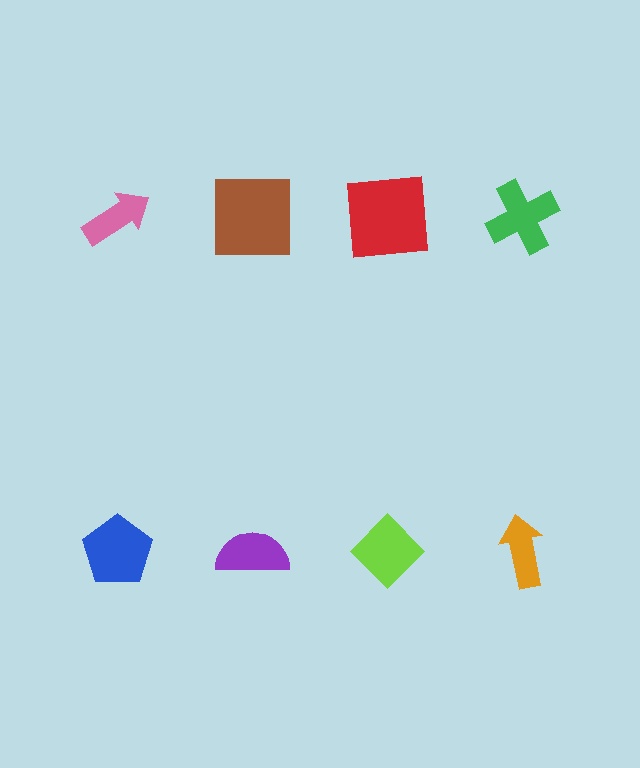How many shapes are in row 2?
4 shapes.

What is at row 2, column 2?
A purple semicircle.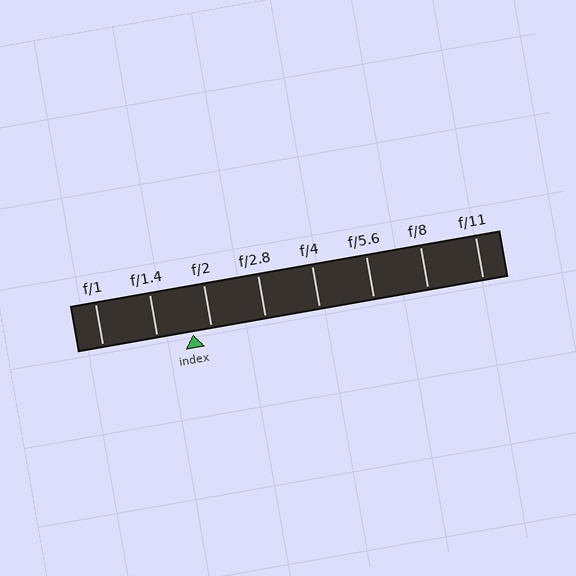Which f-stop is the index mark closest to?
The index mark is closest to f/2.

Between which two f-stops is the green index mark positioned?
The index mark is between f/1.4 and f/2.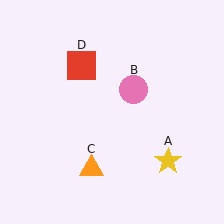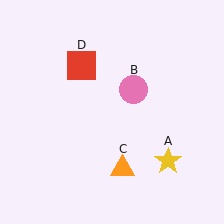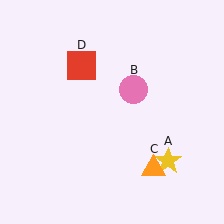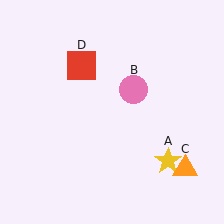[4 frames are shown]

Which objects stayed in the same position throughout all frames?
Yellow star (object A) and pink circle (object B) and red square (object D) remained stationary.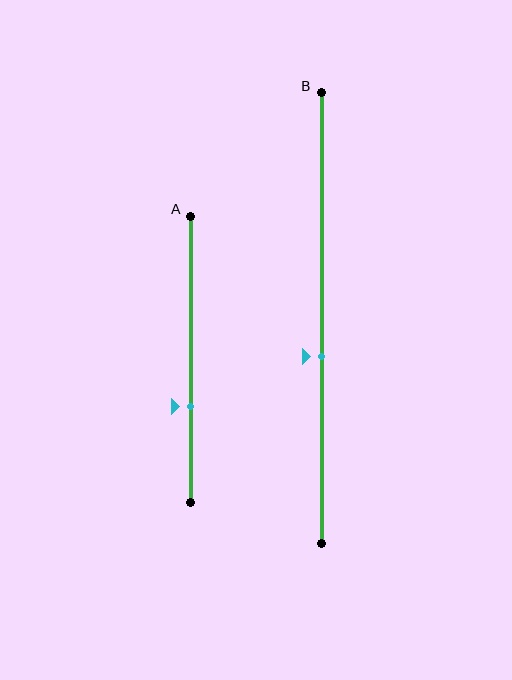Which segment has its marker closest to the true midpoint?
Segment B has its marker closest to the true midpoint.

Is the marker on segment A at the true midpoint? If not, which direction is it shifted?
No, the marker on segment A is shifted downward by about 16% of the segment length.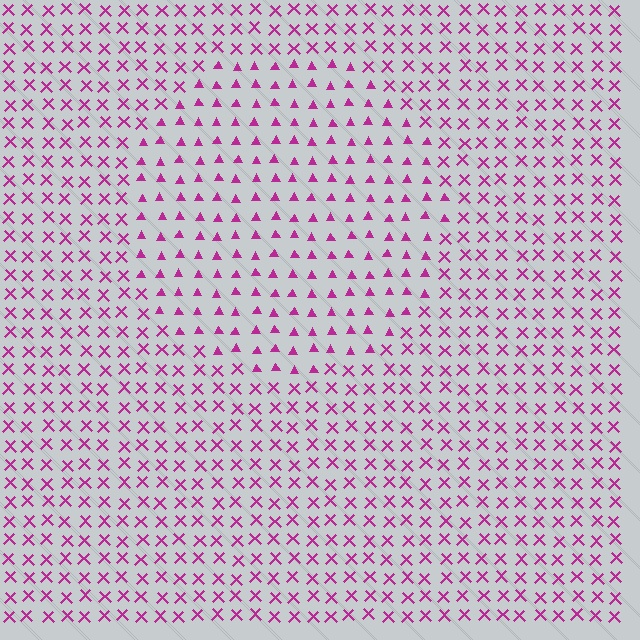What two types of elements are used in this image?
The image uses triangles inside the circle region and X marks outside it.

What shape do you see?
I see a circle.